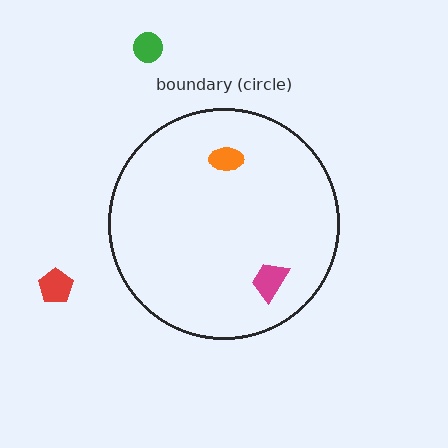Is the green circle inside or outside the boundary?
Outside.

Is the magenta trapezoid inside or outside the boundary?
Inside.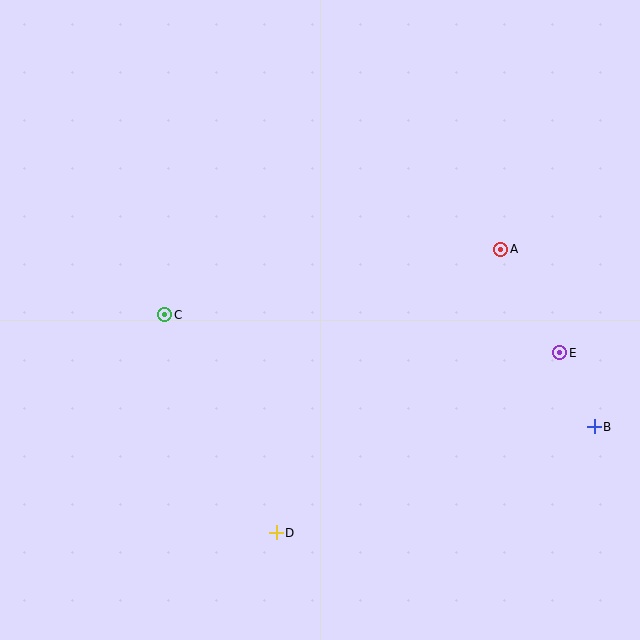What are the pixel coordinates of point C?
Point C is at (165, 315).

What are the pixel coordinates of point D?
Point D is at (276, 533).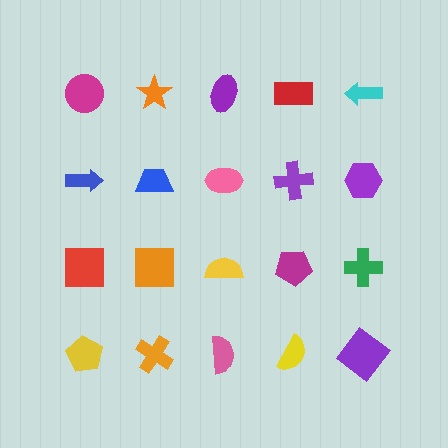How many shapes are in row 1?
5 shapes.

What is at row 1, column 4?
A red rectangle.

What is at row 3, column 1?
A red square.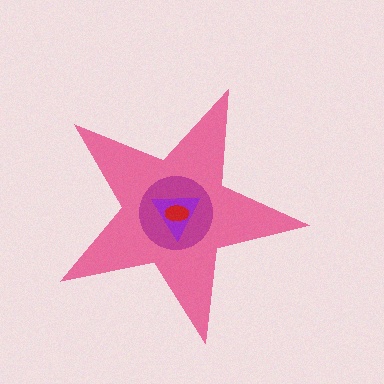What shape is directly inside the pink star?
The magenta circle.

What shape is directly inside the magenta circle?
The purple triangle.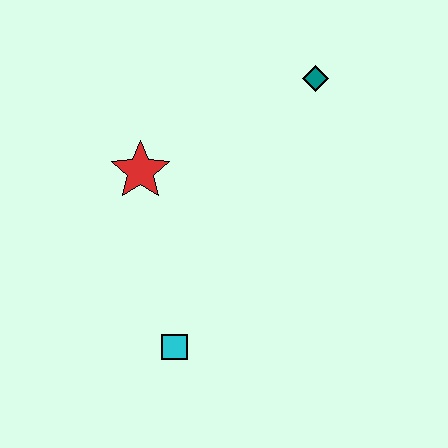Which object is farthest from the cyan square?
The teal diamond is farthest from the cyan square.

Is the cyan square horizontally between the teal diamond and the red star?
Yes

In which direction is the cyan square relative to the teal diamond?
The cyan square is below the teal diamond.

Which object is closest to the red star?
The cyan square is closest to the red star.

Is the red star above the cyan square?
Yes